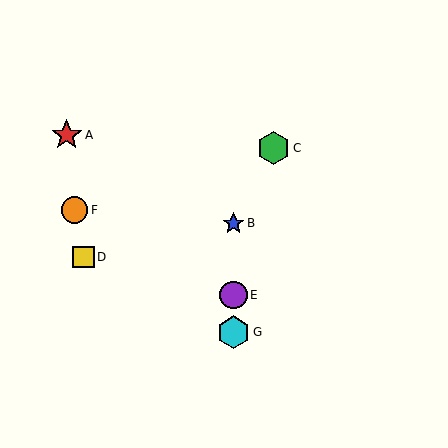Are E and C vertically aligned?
No, E is at x≈233 and C is at x≈274.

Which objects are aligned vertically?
Objects B, E, G are aligned vertically.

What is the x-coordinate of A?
Object A is at x≈67.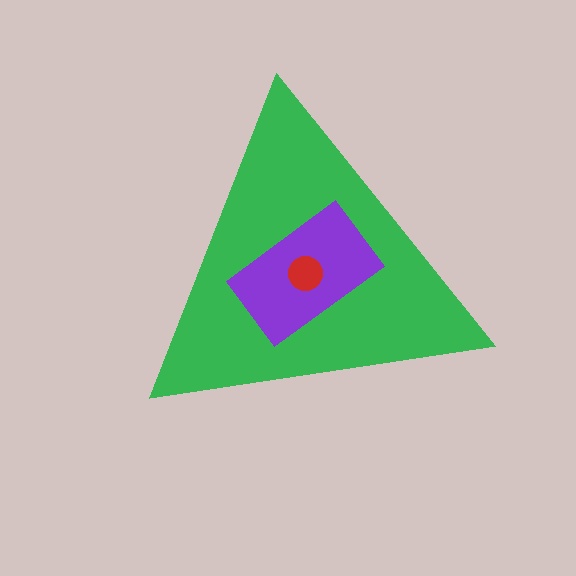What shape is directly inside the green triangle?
The purple rectangle.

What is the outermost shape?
The green triangle.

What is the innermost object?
The red circle.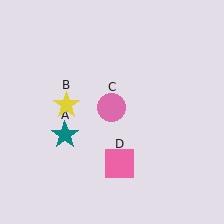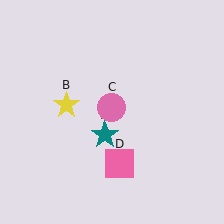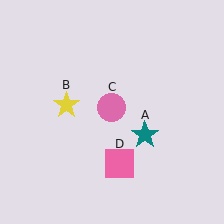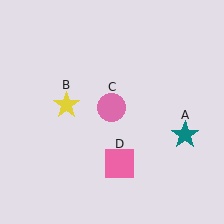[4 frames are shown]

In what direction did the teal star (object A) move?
The teal star (object A) moved right.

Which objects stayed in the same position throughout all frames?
Yellow star (object B) and pink circle (object C) and pink square (object D) remained stationary.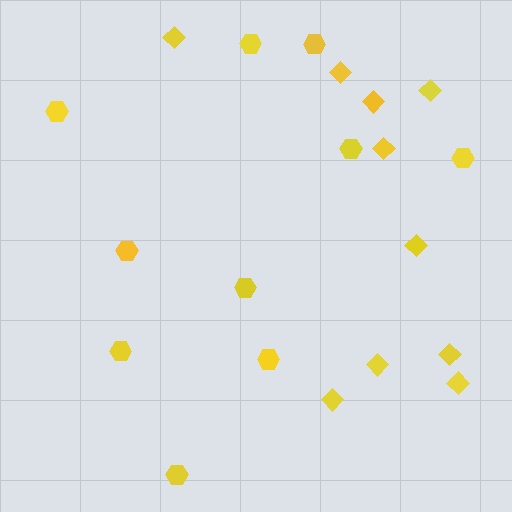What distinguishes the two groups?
There are 2 groups: one group of hexagons (10) and one group of diamonds (10).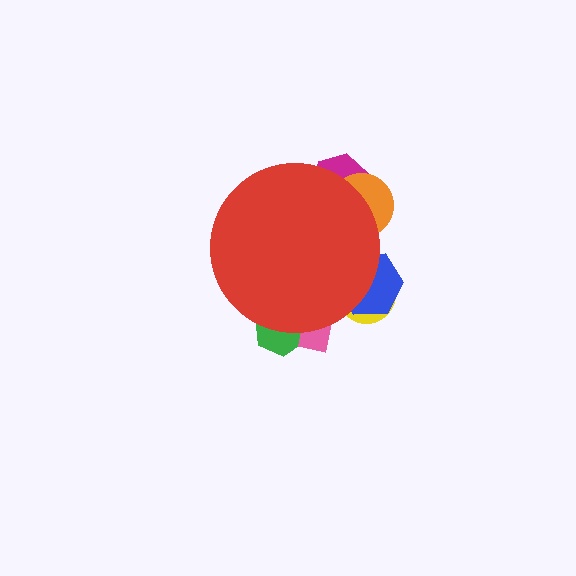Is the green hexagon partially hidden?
Yes, the green hexagon is partially hidden behind the red circle.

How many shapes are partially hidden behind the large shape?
6 shapes are partially hidden.